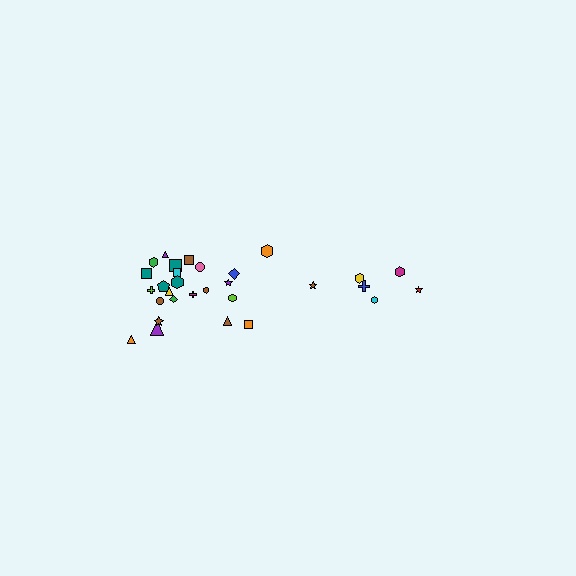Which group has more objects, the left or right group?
The left group.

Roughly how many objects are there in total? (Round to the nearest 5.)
Roughly 30 objects in total.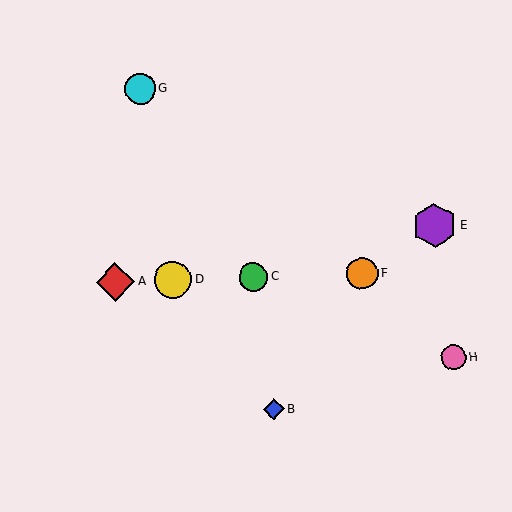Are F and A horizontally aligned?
Yes, both are at y≈273.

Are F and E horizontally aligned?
No, F is at y≈273 and E is at y≈226.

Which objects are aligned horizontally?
Objects A, C, D, F are aligned horizontally.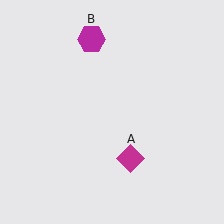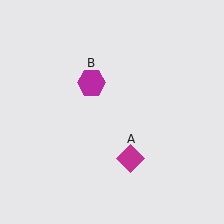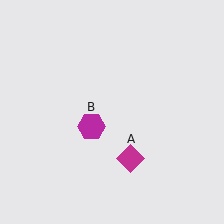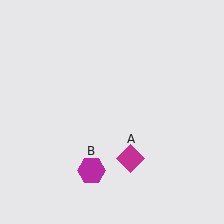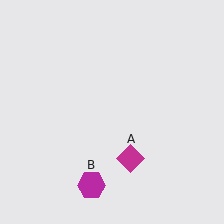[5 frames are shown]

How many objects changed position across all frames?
1 object changed position: magenta hexagon (object B).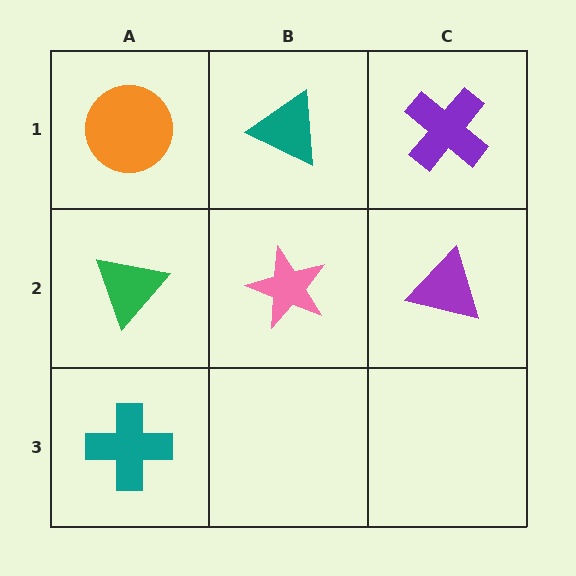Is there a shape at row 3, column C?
No, that cell is empty.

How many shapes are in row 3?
1 shape.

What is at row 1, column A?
An orange circle.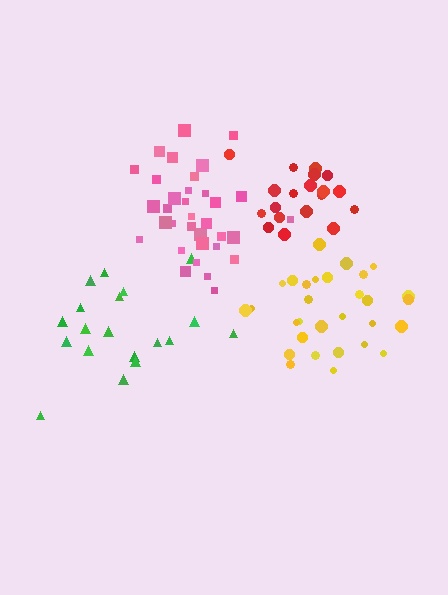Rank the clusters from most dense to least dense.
pink, red, yellow, green.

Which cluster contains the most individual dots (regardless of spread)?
Pink (34).